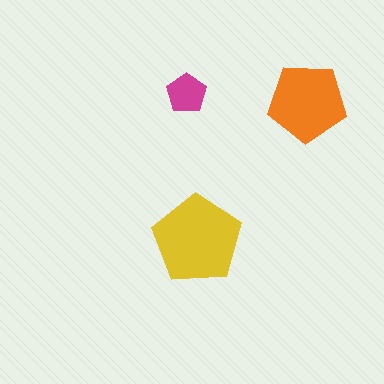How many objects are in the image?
There are 3 objects in the image.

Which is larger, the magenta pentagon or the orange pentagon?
The orange one.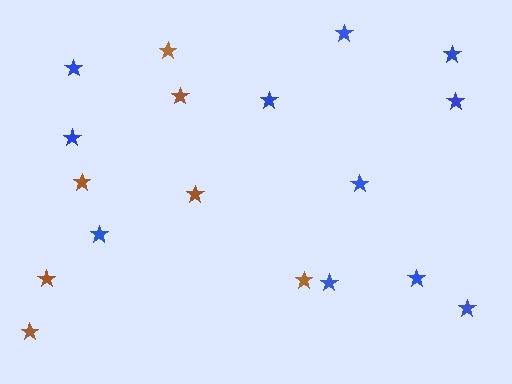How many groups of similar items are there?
There are 2 groups: one group of brown stars (7) and one group of blue stars (11).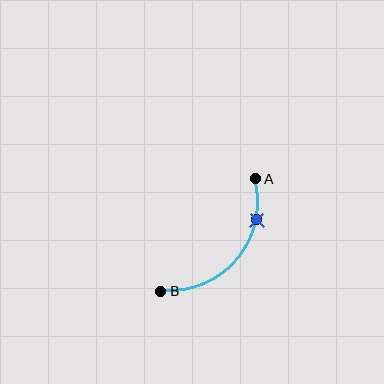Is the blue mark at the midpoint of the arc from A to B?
No. The blue mark lies on the arc but is closer to endpoint A. The arc midpoint would be at the point on the curve equidistant along the arc from both A and B.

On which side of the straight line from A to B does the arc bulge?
The arc bulges below and to the right of the straight line connecting A and B.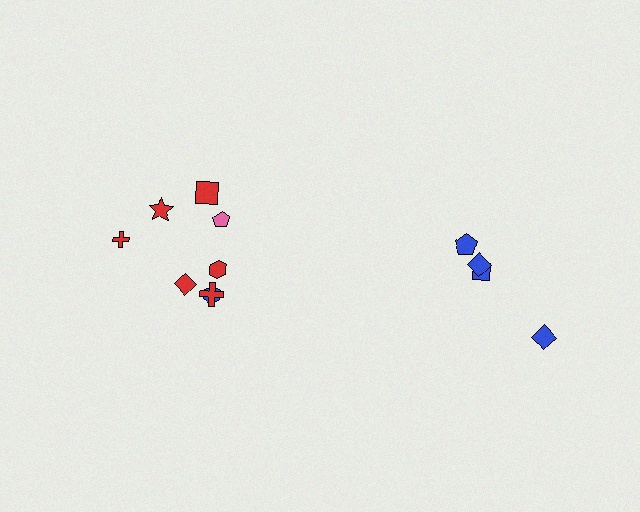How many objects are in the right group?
There are 4 objects.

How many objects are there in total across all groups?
There are 12 objects.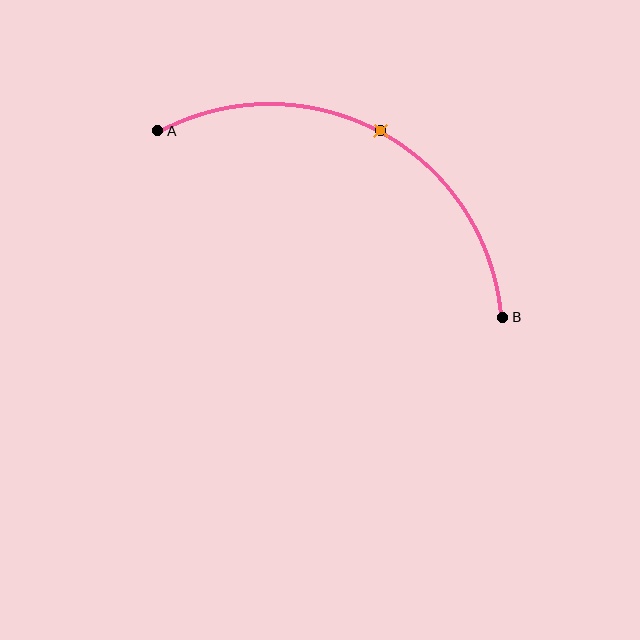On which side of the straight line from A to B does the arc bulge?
The arc bulges above the straight line connecting A and B.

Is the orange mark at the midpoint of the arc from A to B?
Yes. The orange mark lies on the arc at equal arc-length from both A and B — it is the arc midpoint.